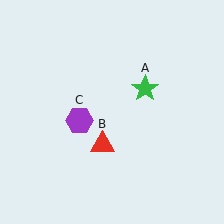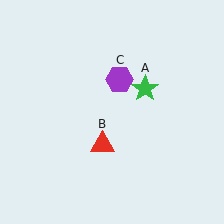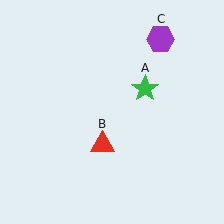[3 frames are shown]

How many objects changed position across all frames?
1 object changed position: purple hexagon (object C).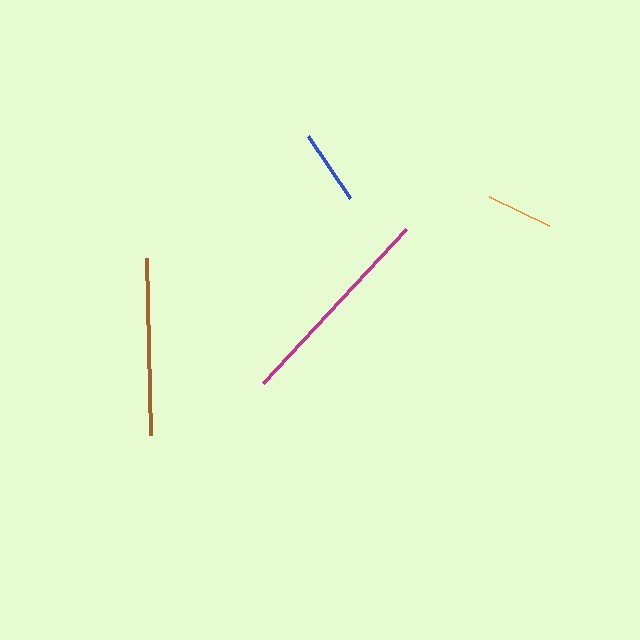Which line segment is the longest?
The magenta line is the longest at approximately 211 pixels.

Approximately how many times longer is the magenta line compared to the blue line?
The magenta line is approximately 2.8 times the length of the blue line.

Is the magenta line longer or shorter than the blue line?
The magenta line is longer than the blue line.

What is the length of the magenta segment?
The magenta segment is approximately 211 pixels long.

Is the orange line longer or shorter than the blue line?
The blue line is longer than the orange line.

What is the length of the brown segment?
The brown segment is approximately 176 pixels long.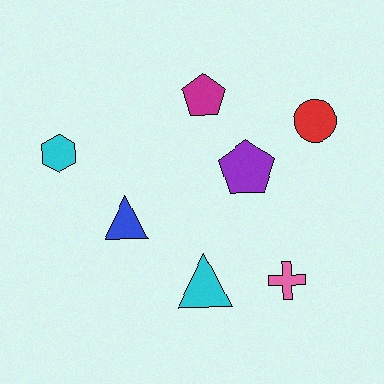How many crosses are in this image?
There is 1 cross.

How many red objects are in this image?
There is 1 red object.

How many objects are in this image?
There are 7 objects.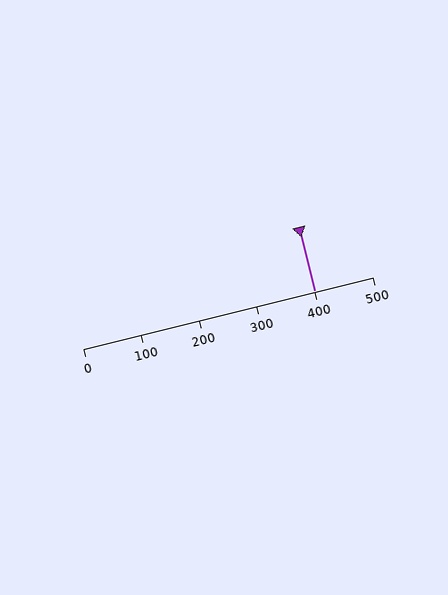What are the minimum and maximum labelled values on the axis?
The axis runs from 0 to 500.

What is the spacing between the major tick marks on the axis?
The major ticks are spaced 100 apart.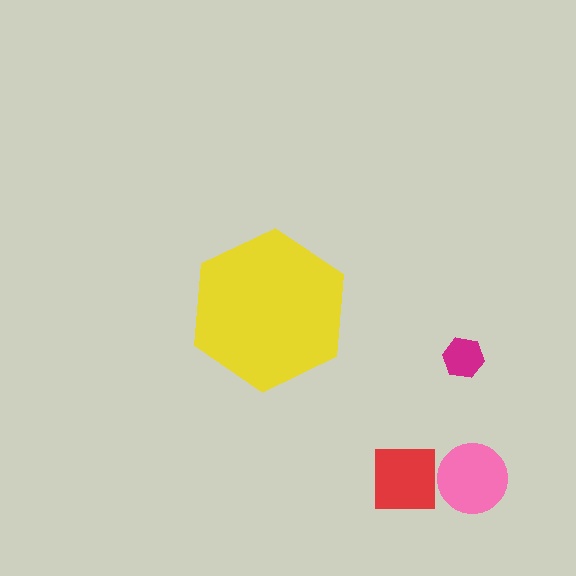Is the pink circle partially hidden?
No, the pink circle is fully visible.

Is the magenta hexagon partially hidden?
No, the magenta hexagon is fully visible.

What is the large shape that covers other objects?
A yellow hexagon.